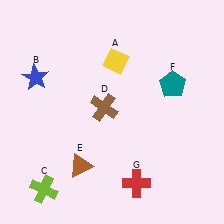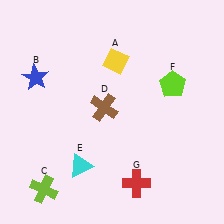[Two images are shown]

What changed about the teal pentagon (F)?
In Image 1, F is teal. In Image 2, it changed to lime.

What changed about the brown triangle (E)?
In Image 1, E is brown. In Image 2, it changed to cyan.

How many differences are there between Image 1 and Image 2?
There are 2 differences between the two images.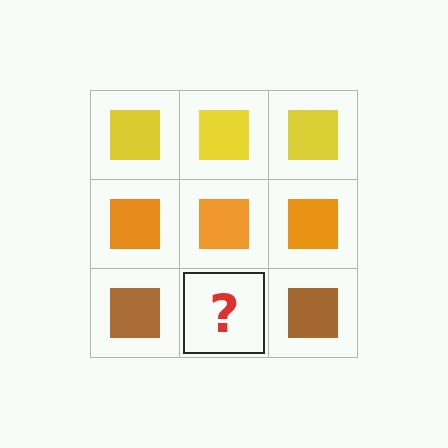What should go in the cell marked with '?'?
The missing cell should contain a brown square.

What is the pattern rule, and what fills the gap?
The rule is that each row has a consistent color. The gap should be filled with a brown square.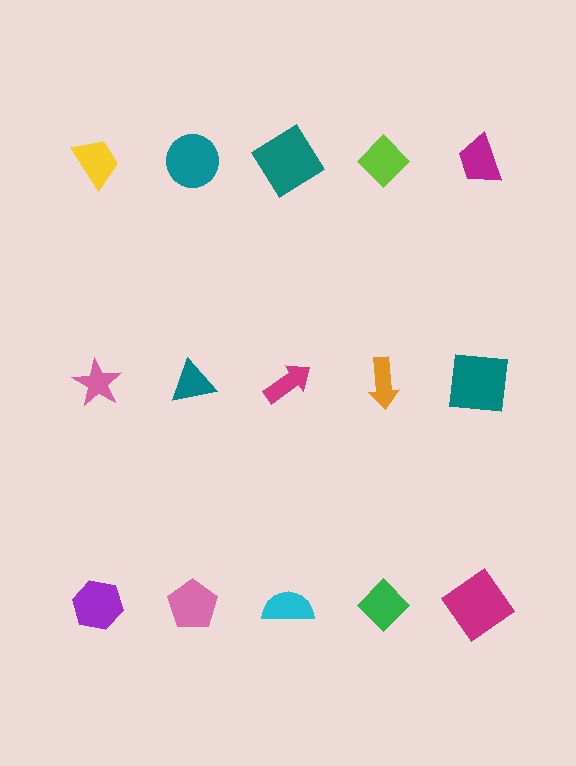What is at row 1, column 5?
A magenta trapezoid.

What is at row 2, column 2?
A teal triangle.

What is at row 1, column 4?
A lime diamond.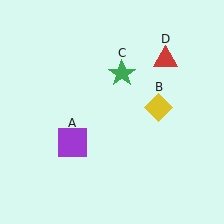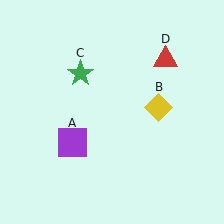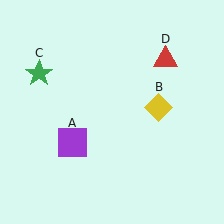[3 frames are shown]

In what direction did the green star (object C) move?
The green star (object C) moved left.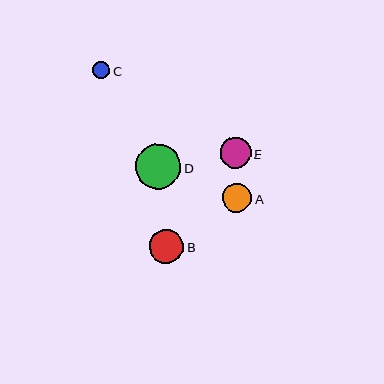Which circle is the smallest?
Circle C is the smallest with a size of approximately 17 pixels.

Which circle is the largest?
Circle D is the largest with a size of approximately 46 pixels.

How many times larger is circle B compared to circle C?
Circle B is approximately 2.0 times the size of circle C.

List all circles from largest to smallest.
From largest to smallest: D, B, E, A, C.